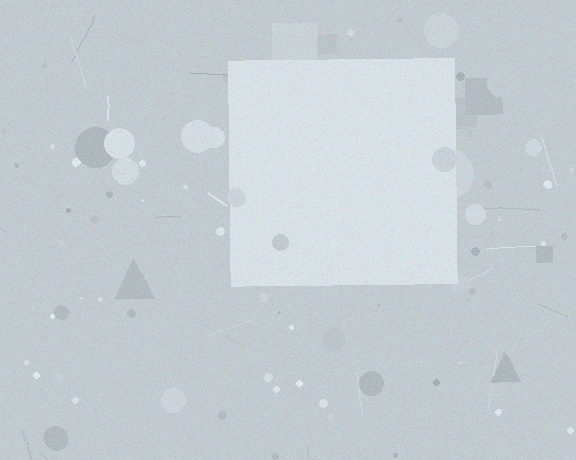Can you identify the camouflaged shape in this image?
The camouflaged shape is a square.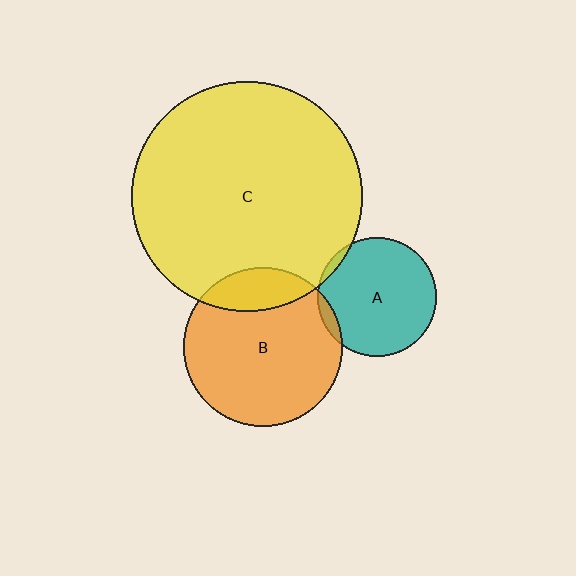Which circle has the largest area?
Circle C (yellow).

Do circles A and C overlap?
Yes.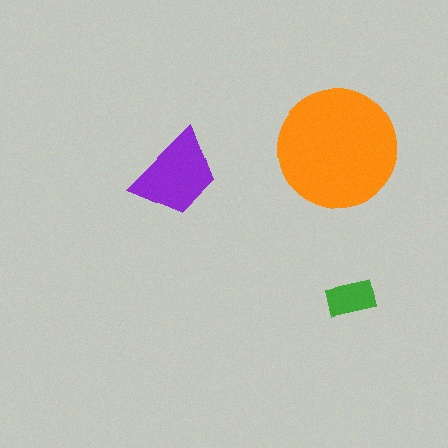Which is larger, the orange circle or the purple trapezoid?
The orange circle.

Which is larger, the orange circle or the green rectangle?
The orange circle.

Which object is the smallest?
The green rectangle.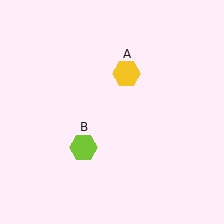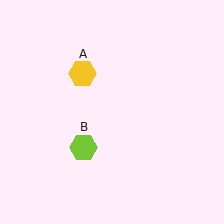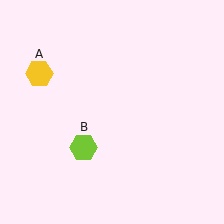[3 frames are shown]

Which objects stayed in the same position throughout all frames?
Lime hexagon (object B) remained stationary.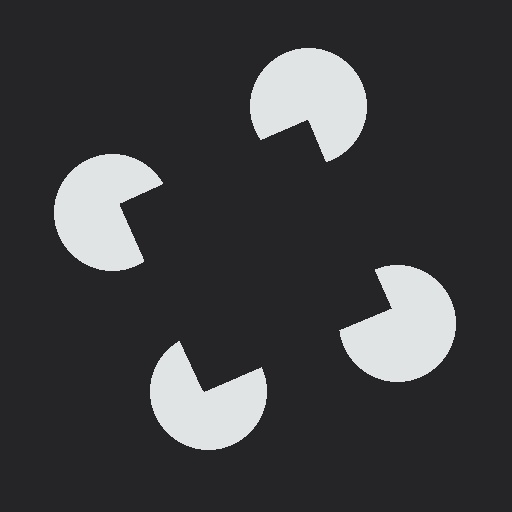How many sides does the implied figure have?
4 sides.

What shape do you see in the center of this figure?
An illusory square — its edges are inferred from the aligned wedge cuts in the pac-man discs, not physically drawn.